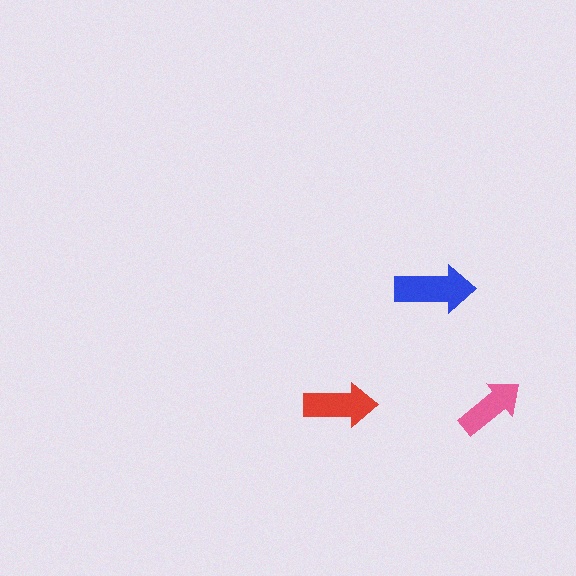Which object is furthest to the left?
The red arrow is leftmost.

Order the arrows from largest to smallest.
the blue one, the red one, the pink one.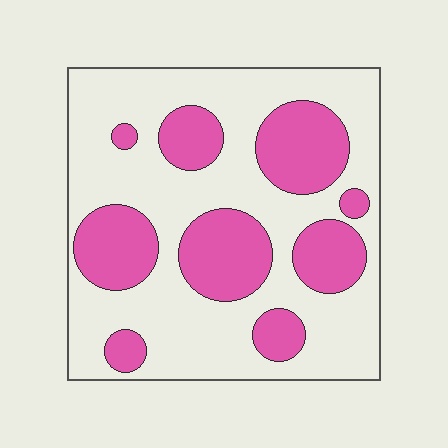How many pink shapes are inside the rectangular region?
9.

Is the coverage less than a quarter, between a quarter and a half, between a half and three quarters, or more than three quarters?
Between a quarter and a half.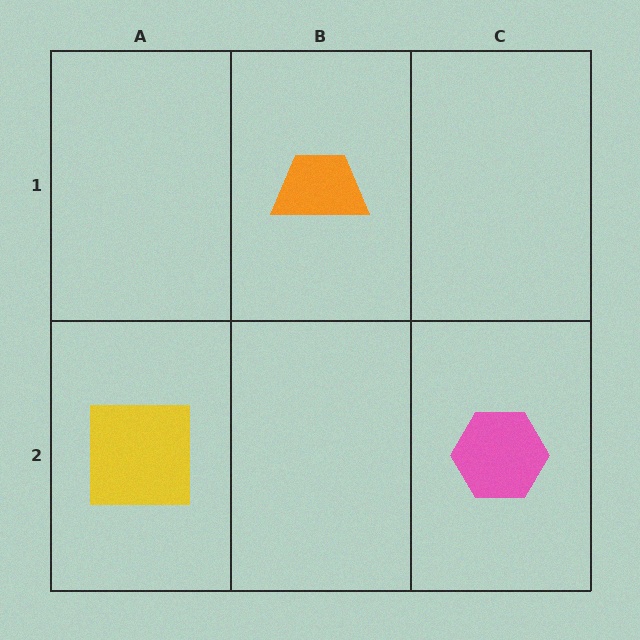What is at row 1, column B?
An orange trapezoid.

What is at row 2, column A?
A yellow square.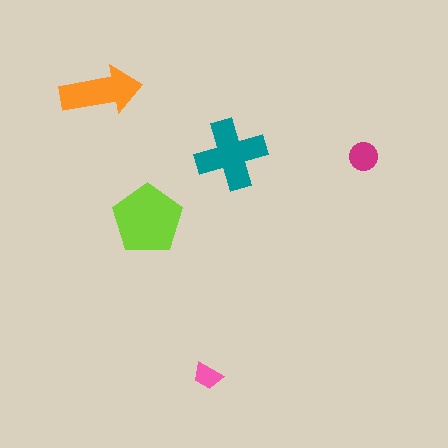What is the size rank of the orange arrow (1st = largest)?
3rd.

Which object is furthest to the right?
The magenta circle is rightmost.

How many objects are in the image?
There are 5 objects in the image.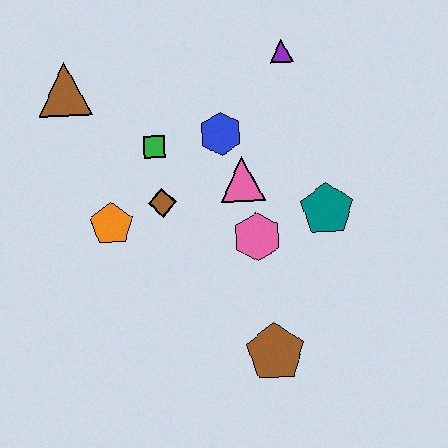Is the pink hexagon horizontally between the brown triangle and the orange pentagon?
No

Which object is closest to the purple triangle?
The blue hexagon is closest to the purple triangle.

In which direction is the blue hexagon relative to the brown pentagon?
The blue hexagon is above the brown pentagon.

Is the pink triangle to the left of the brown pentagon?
Yes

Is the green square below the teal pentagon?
No